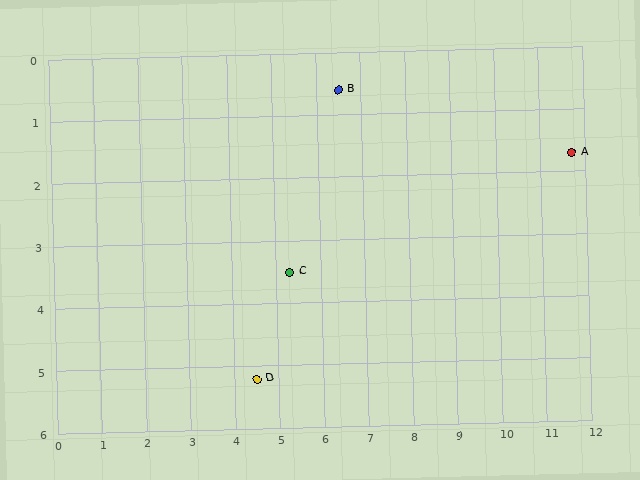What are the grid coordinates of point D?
Point D is at approximately (4.5, 5.2).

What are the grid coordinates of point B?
Point B is at approximately (6.5, 0.6).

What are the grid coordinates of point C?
Point C is at approximately (5.3, 3.5).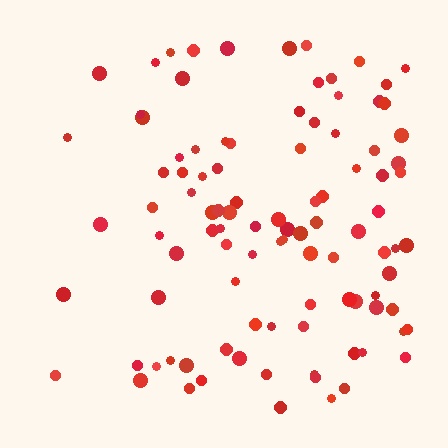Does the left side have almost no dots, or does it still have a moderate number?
Still a moderate number, just noticeably fewer than the right.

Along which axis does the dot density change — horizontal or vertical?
Horizontal.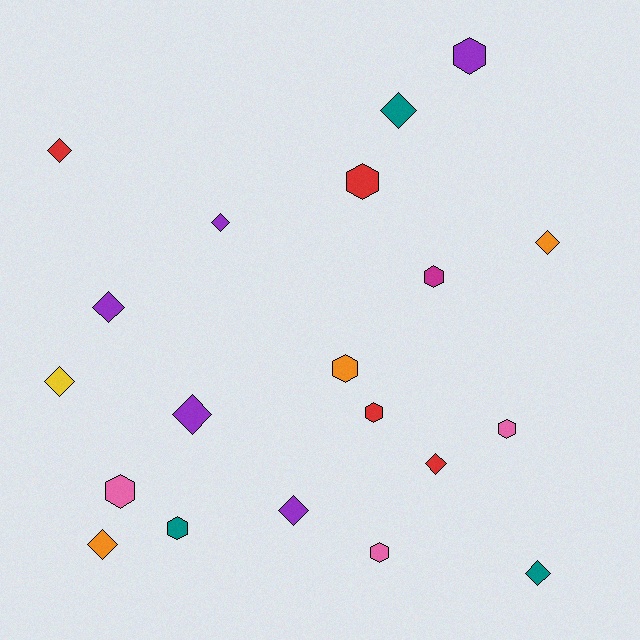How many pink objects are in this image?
There are 3 pink objects.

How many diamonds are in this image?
There are 11 diamonds.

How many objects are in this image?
There are 20 objects.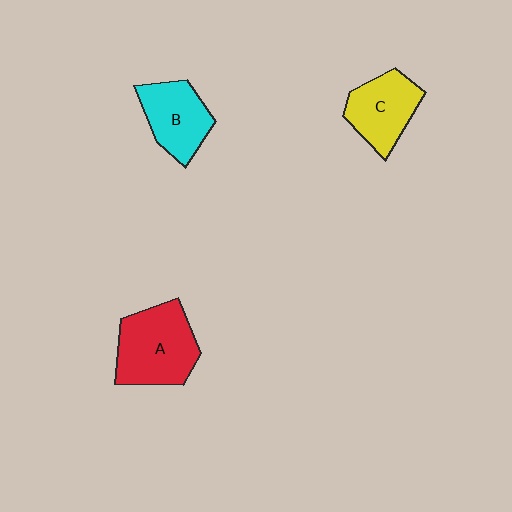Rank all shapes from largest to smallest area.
From largest to smallest: A (red), C (yellow), B (cyan).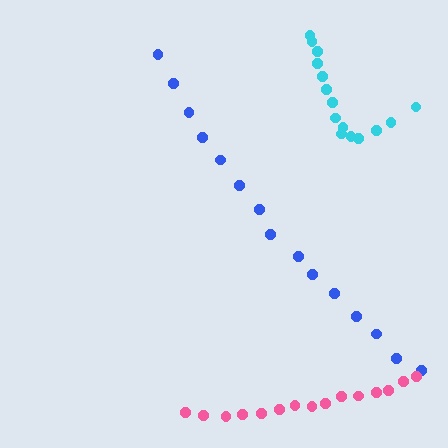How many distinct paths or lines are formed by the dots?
There are 3 distinct paths.